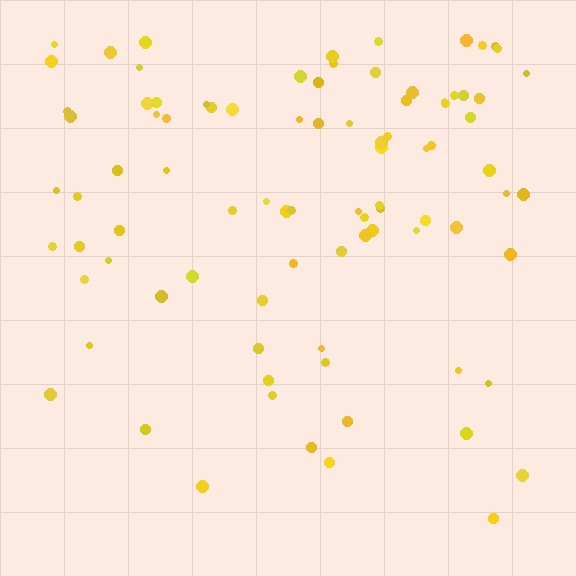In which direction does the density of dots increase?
From bottom to top, with the top side densest.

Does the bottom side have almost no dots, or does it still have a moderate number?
Still a moderate number, just noticeably fewer than the top.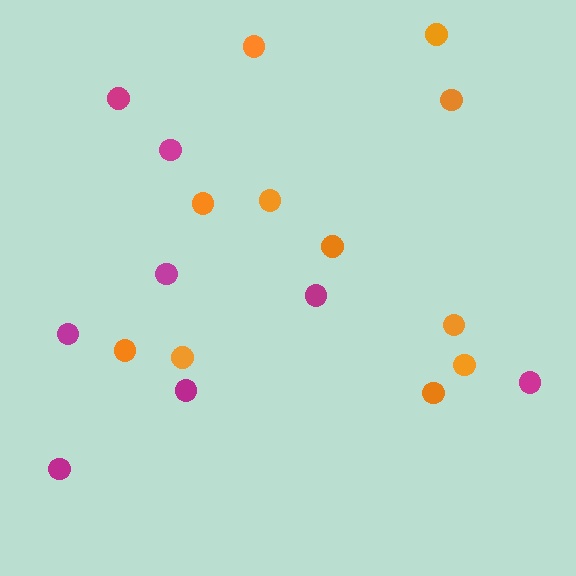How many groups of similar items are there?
There are 2 groups: one group of magenta circles (8) and one group of orange circles (11).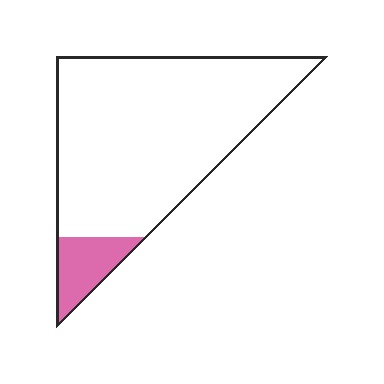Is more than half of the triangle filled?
No.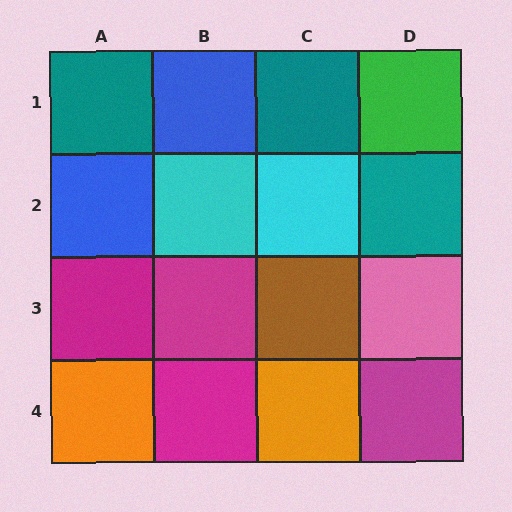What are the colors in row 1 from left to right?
Teal, blue, teal, green.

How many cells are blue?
2 cells are blue.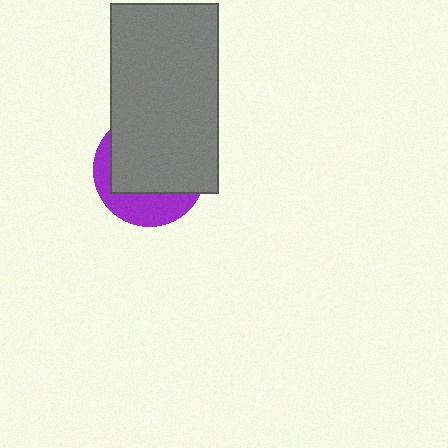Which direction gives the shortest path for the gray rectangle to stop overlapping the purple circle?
Moving toward the upper-right gives the shortest separation.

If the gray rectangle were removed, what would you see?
You would see the complete purple circle.